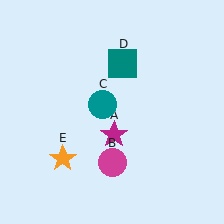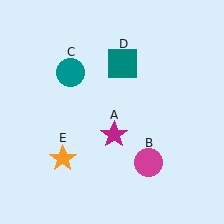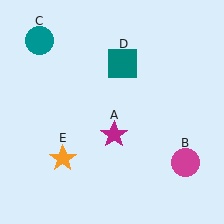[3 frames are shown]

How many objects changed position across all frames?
2 objects changed position: magenta circle (object B), teal circle (object C).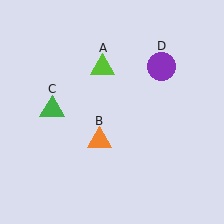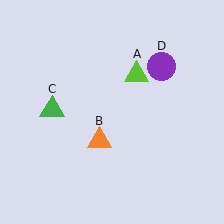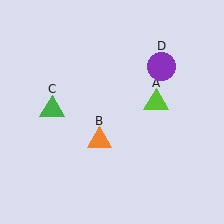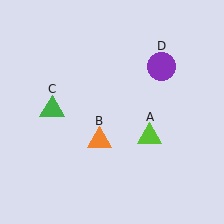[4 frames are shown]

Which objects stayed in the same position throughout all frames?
Orange triangle (object B) and green triangle (object C) and purple circle (object D) remained stationary.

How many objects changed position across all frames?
1 object changed position: lime triangle (object A).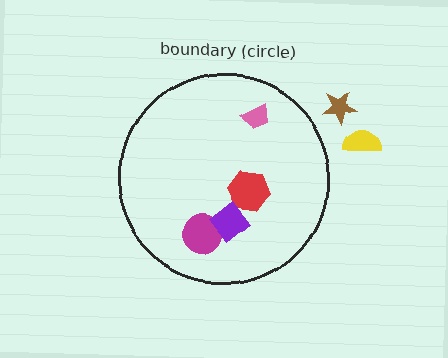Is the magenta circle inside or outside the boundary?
Inside.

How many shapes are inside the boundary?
4 inside, 2 outside.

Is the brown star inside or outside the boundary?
Outside.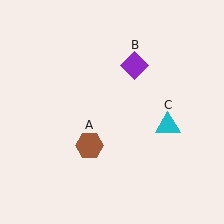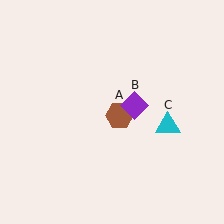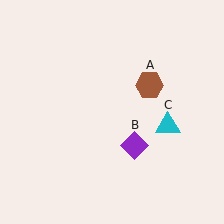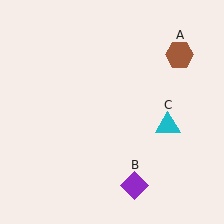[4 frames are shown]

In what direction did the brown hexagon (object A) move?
The brown hexagon (object A) moved up and to the right.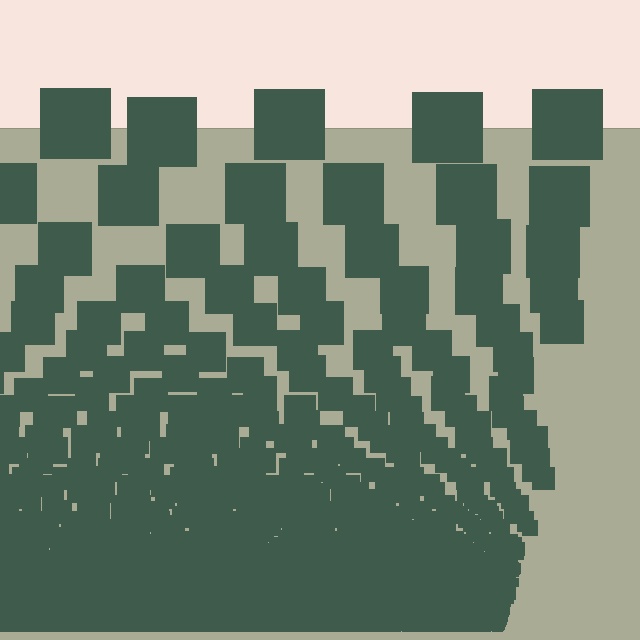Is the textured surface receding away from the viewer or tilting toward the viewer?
The surface appears to tilt toward the viewer. Texture elements get larger and sparser toward the top.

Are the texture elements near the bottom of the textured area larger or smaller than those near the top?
Smaller. The gradient is inverted — elements near the bottom are smaller and denser.